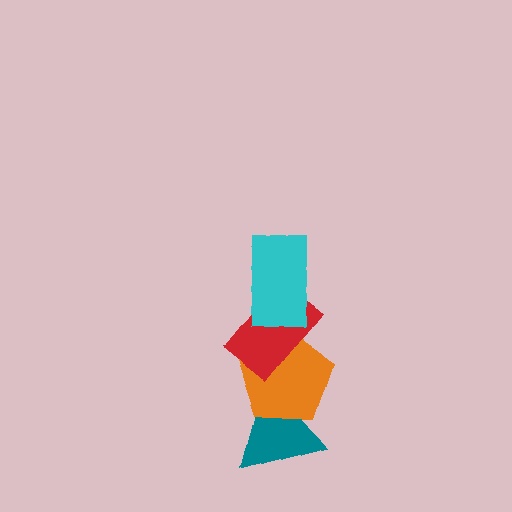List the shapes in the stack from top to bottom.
From top to bottom: the cyan rectangle, the red rectangle, the orange pentagon, the teal triangle.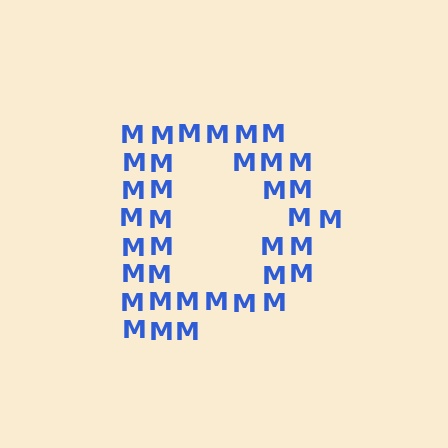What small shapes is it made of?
It is made of small letter M's.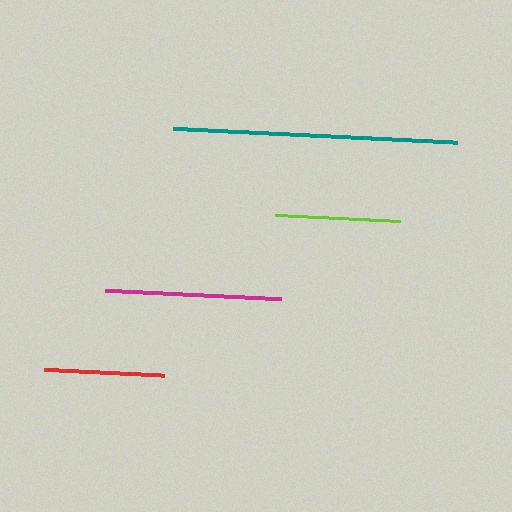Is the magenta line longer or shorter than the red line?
The magenta line is longer than the red line.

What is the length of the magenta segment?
The magenta segment is approximately 177 pixels long.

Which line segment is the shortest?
The red line is the shortest at approximately 120 pixels.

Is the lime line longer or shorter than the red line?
The lime line is longer than the red line.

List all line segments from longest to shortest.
From longest to shortest: teal, magenta, lime, red.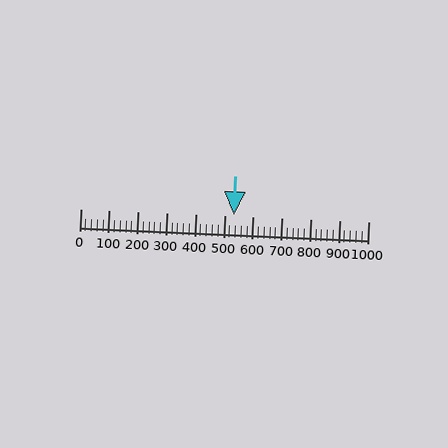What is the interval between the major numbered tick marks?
The major tick marks are spaced 100 units apart.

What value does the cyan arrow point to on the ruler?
The cyan arrow points to approximately 535.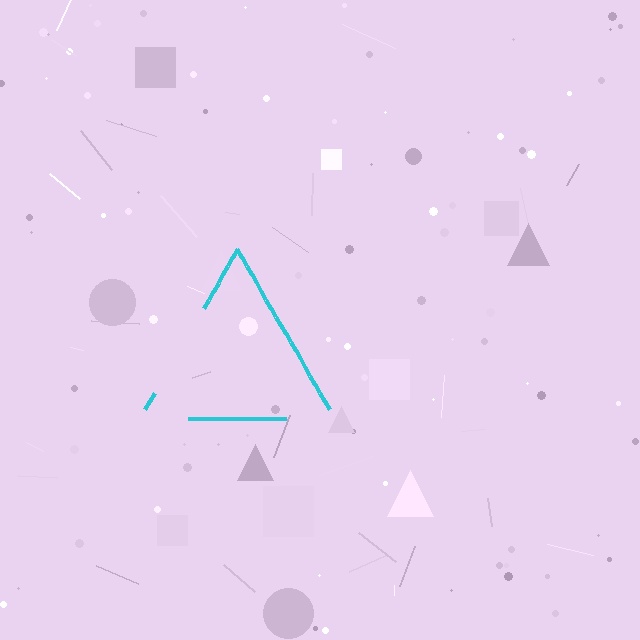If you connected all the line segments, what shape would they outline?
They would outline a triangle.